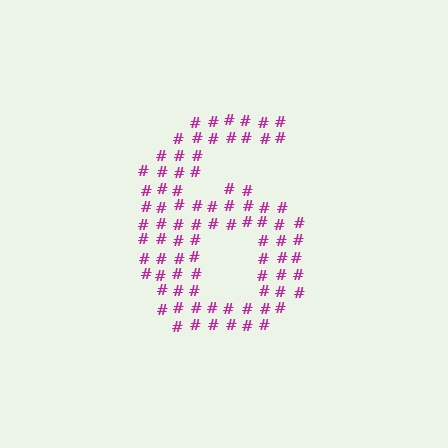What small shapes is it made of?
It is made of small hash symbols.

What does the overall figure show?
The overall figure shows the digit 6.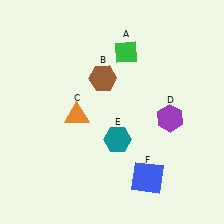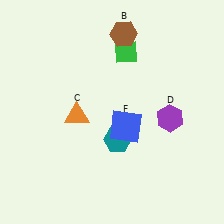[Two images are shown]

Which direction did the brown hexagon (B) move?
The brown hexagon (B) moved up.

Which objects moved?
The objects that moved are: the brown hexagon (B), the blue square (F).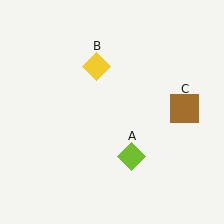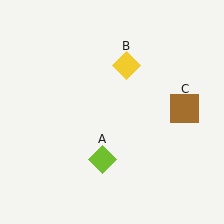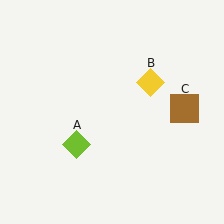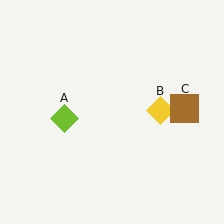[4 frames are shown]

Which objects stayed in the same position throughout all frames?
Brown square (object C) remained stationary.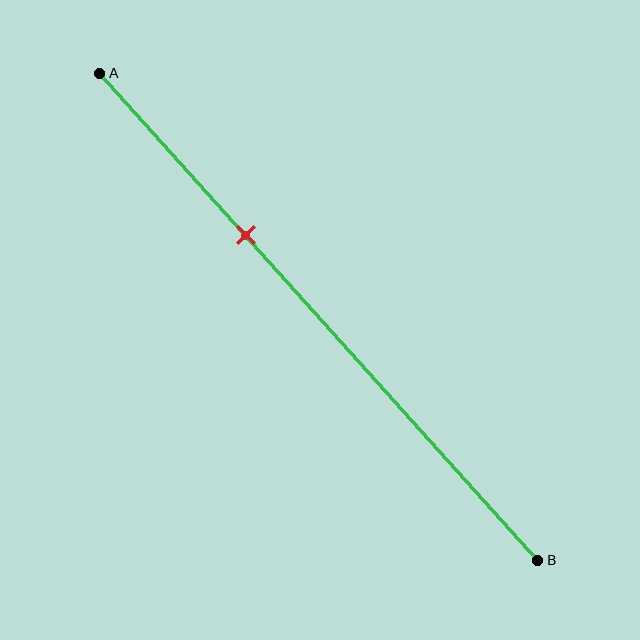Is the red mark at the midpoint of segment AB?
No, the mark is at about 35% from A, not at the 50% midpoint.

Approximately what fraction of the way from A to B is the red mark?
The red mark is approximately 35% of the way from A to B.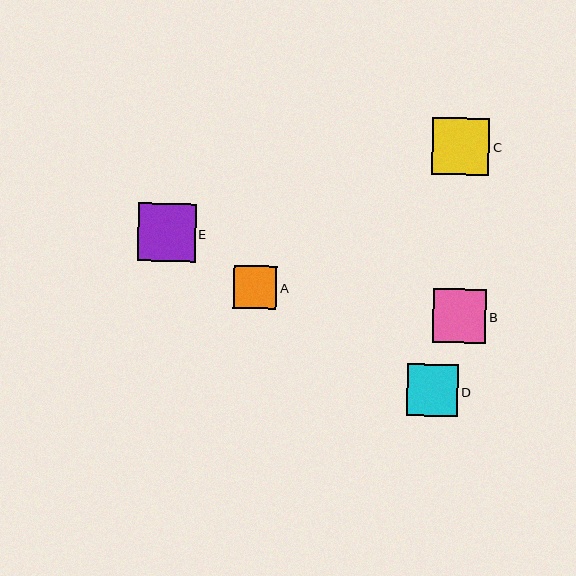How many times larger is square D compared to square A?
Square D is approximately 1.2 times the size of square A.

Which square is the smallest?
Square A is the smallest with a size of approximately 43 pixels.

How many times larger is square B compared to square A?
Square B is approximately 1.2 times the size of square A.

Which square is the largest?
Square E is the largest with a size of approximately 57 pixels.